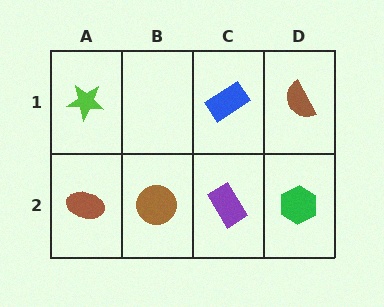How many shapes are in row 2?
4 shapes.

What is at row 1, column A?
A lime star.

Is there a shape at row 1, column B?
No, that cell is empty.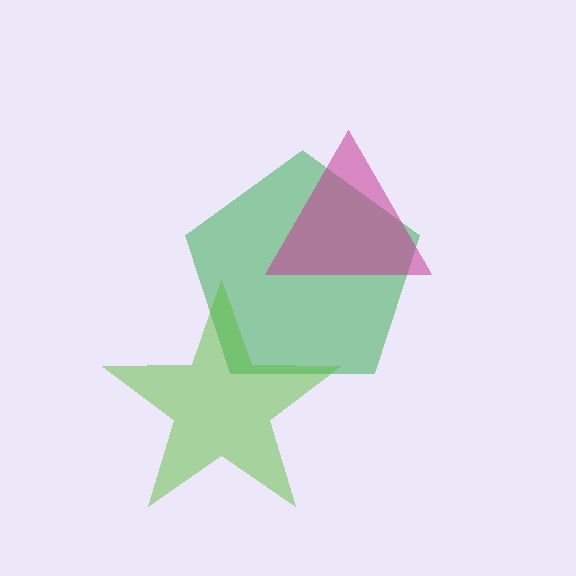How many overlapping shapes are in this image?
There are 3 overlapping shapes in the image.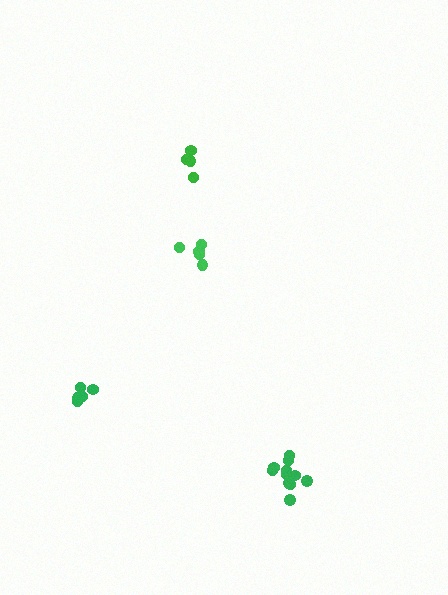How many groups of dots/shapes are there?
There are 4 groups.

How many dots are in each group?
Group 1: 5 dots, Group 2: 6 dots, Group 3: 5 dots, Group 4: 11 dots (27 total).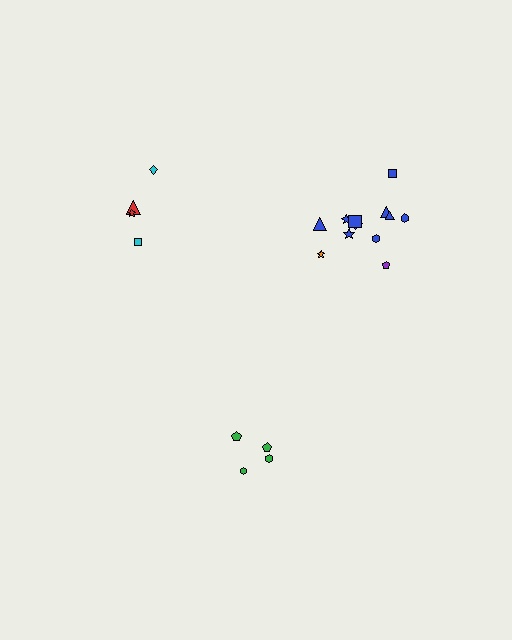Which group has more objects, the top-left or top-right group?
The top-right group.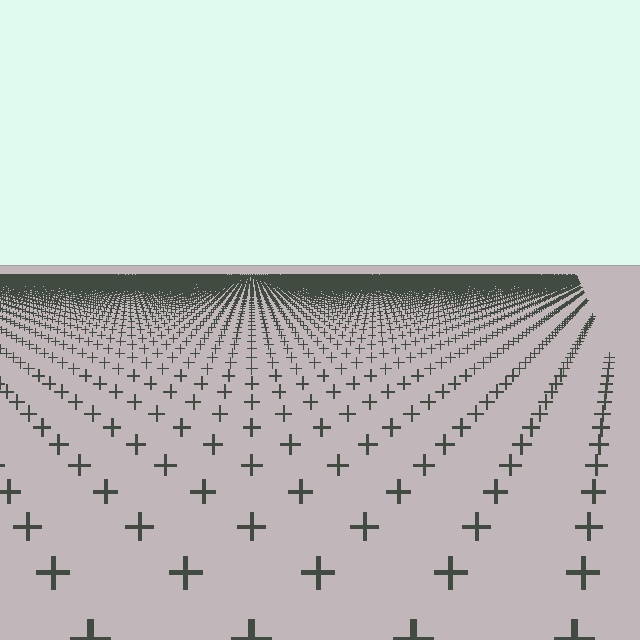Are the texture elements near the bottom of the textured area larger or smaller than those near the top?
Larger. Near the bottom, elements are closer to the viewer and appear at a bigger on-screen size.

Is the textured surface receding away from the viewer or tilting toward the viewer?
The surface is receding away from the viewer. Texture elements get smaller and denser toward the top.